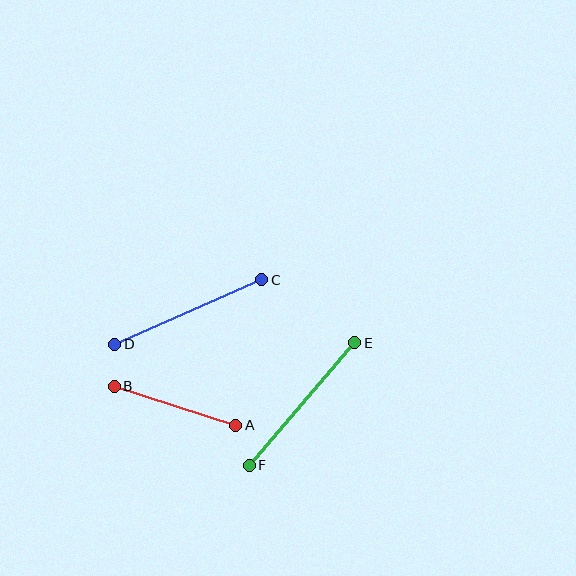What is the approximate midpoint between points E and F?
The midpoint is at approximately (302, 404) pixels.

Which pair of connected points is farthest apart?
Points E and F are farthest apart.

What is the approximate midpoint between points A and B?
The midpoint is at approximately (175, 406) pixels.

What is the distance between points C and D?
The distance is approximately 161 pixels.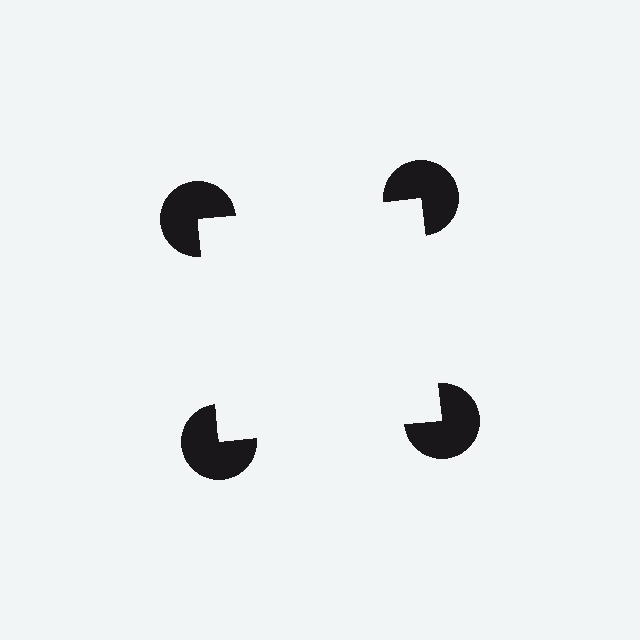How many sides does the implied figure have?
4 sides.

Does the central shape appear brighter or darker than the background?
It typically appears slightly brighter than the background, even though no actual brightness change is drawn.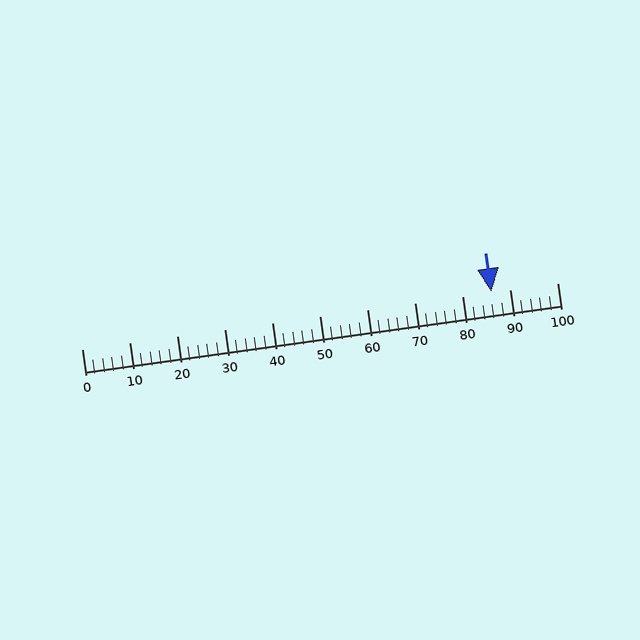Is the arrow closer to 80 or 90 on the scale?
The arrow is closer to 90.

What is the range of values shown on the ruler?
The ruler shows values from 0 to 100.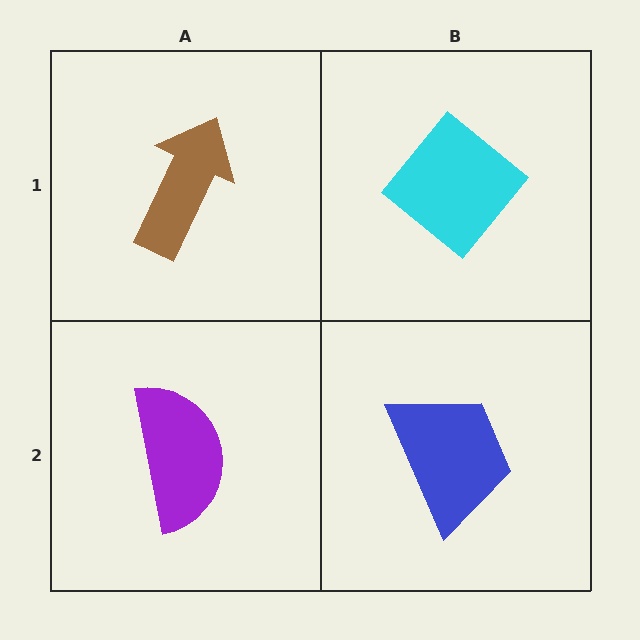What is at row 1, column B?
A cyan diamond.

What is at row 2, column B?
A blue trapezoid.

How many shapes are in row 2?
2 shapes.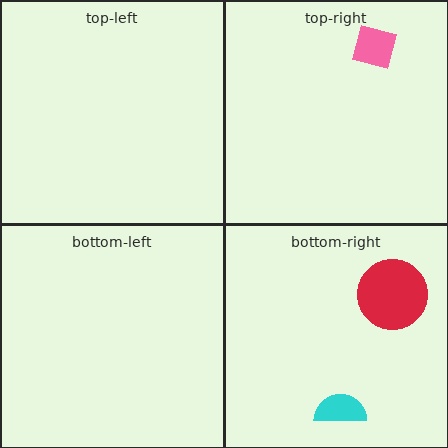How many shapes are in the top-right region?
1.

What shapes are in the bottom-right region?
The cyan semicircle, the red circle.